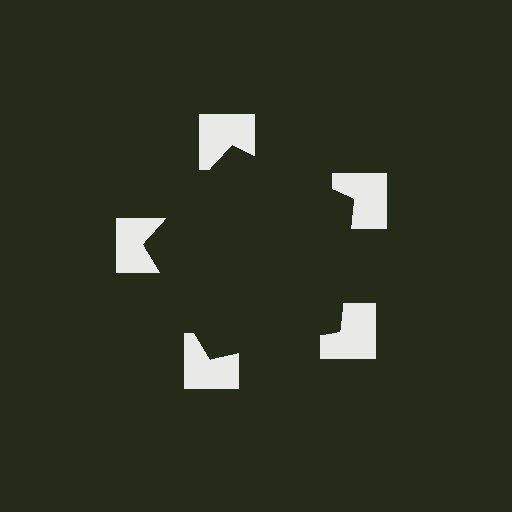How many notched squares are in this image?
There are 5 — one at each vertex of the illusory pentagon.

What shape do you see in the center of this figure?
An illusory pentagon — its edges are inferred from the aligned wedge cuts in the notched squares, not physically drawn.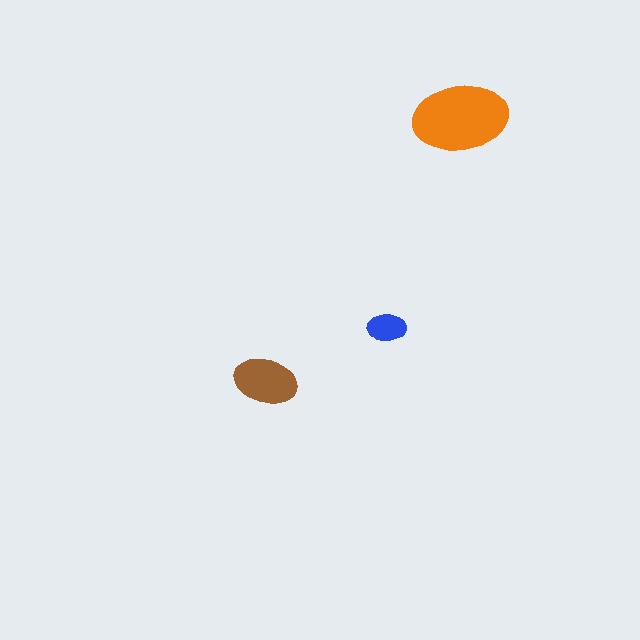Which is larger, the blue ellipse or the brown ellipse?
The brown one.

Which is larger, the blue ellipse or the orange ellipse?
The orange one.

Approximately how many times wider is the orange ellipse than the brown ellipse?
About 1.5 times wider.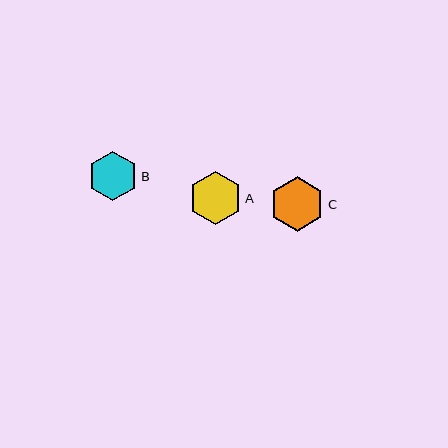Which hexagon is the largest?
Hexagon C is the largest with a size of approximately 55 pixels.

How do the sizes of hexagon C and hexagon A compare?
Hexagon C and hexagon A are approximately the same size.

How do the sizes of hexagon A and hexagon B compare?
Hexagon A and hexagon B are approximately the same size.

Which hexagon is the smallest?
Hexagon B is the smallest with a size of approximately 49 pixels.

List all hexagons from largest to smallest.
From largest to smallest: C, A, B.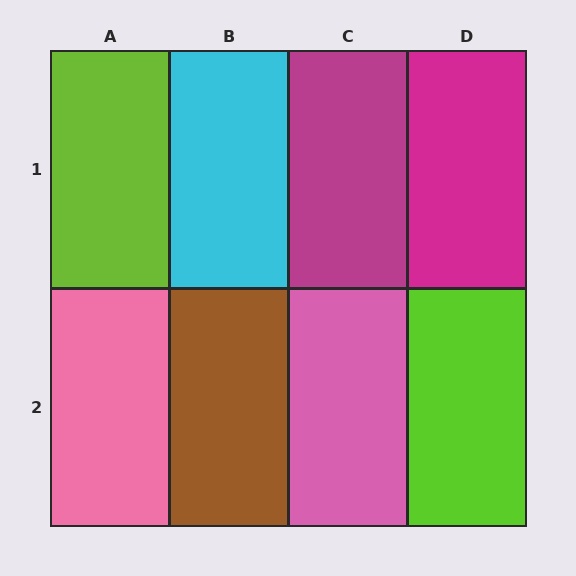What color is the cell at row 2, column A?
Pink.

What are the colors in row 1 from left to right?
Lime, cyan, magenta, magenta.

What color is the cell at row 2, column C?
Pink.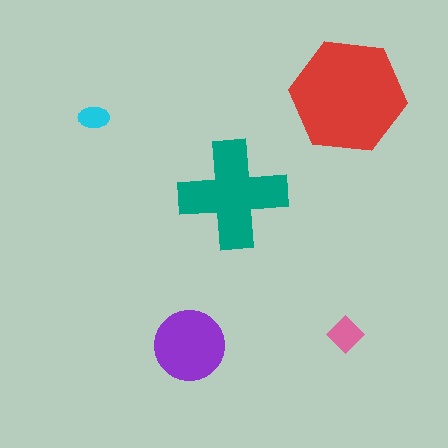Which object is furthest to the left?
The cyan ellipse is leftmost.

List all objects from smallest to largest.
The cyan ellipse, the pink diamond, the purple circle, the teal cross, the red hexagon.